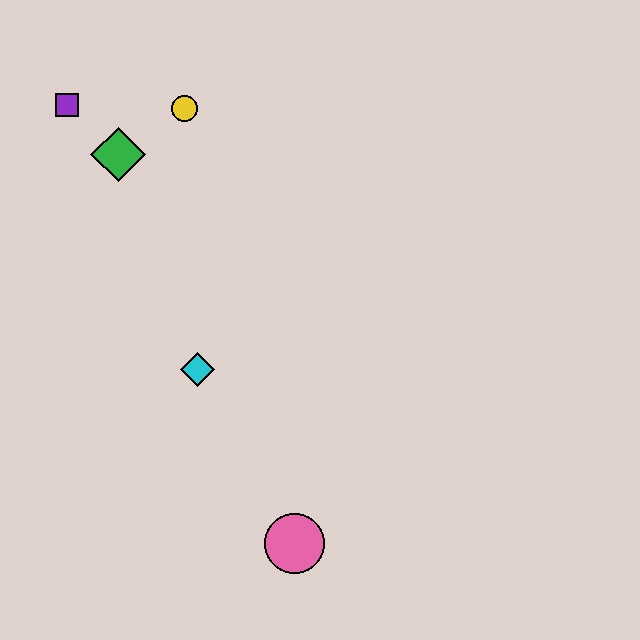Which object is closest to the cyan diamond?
The pink circle is closest to the cyan diamond.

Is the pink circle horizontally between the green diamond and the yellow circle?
No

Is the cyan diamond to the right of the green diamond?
Yes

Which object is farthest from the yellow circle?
The pink circle is farthest from the yellow circle.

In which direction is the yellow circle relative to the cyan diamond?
The yellow circle is above the cyan diamond.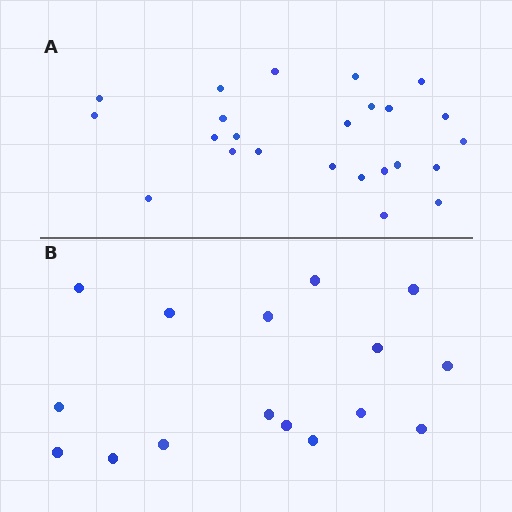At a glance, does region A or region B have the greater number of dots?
Region A (the top region) has more dots.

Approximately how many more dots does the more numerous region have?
Region A has roughly 8 or so more dots than region B.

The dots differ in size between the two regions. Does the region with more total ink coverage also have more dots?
No. Region B has more total ink coverage because its dots are larger, but region A actually contains more individual dots. Total area can be misleading — the number of items is what matters here.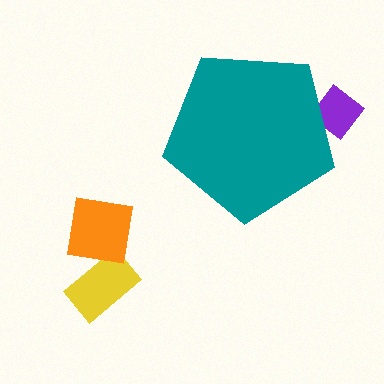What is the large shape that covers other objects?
A teal pentagon.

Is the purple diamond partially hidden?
Yes, the purple diamond is partially hidden behind the teal pentagon.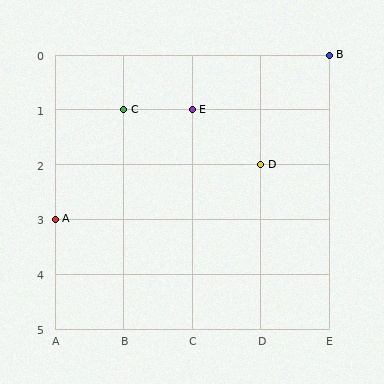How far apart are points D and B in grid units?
Points D and B are 1 column and 2 rows apart (about 2.2 grid units diagonally).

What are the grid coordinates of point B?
Point B is at grid coordinates (E, 0).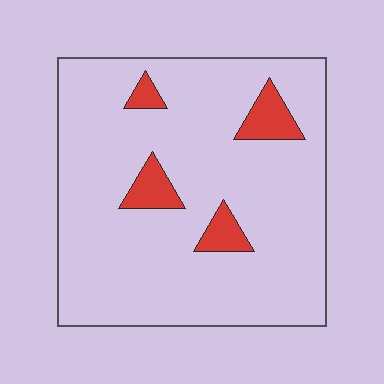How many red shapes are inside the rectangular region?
4.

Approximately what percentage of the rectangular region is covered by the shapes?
Approximately 10%.